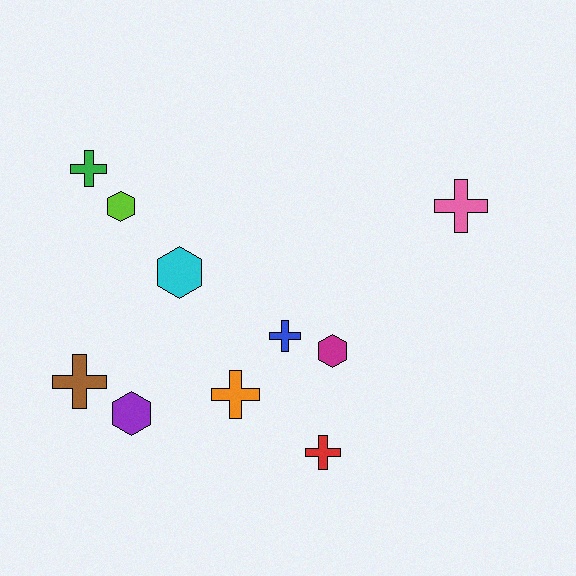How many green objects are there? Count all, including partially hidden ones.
There is 1 green object.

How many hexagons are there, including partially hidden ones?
There are 4 hexagons.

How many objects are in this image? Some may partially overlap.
There are 10 objects.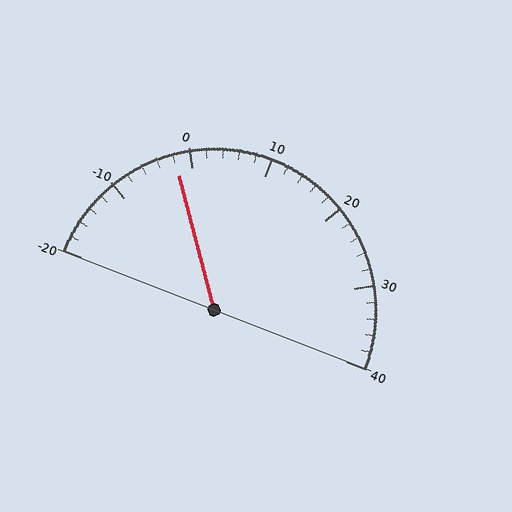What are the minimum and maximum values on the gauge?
The gauge ranges from -20 to 40.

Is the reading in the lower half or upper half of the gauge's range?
The reading is in the lower half of the range (-20 to 40).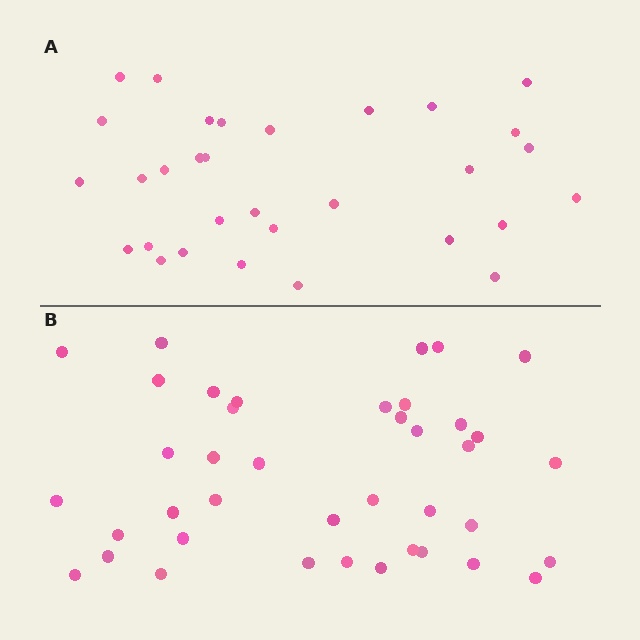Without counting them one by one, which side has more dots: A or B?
Region B (the bottom region) has more dots.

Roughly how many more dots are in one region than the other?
Region B has roughly 8 or so more dots than region A.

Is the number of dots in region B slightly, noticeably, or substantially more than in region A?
Region B has noticeably more, but not dramatically so. The ratio is roughly 1.3 to 1.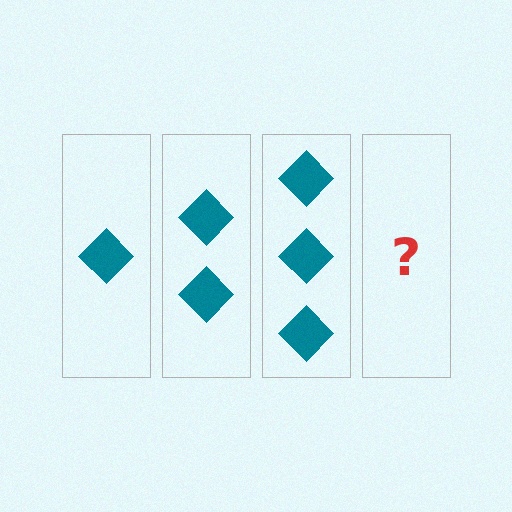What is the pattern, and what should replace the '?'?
The pattern is that each step adds one more diamond. The '?' should be 4 diamonds.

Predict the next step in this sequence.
The next step is 4 diamonds.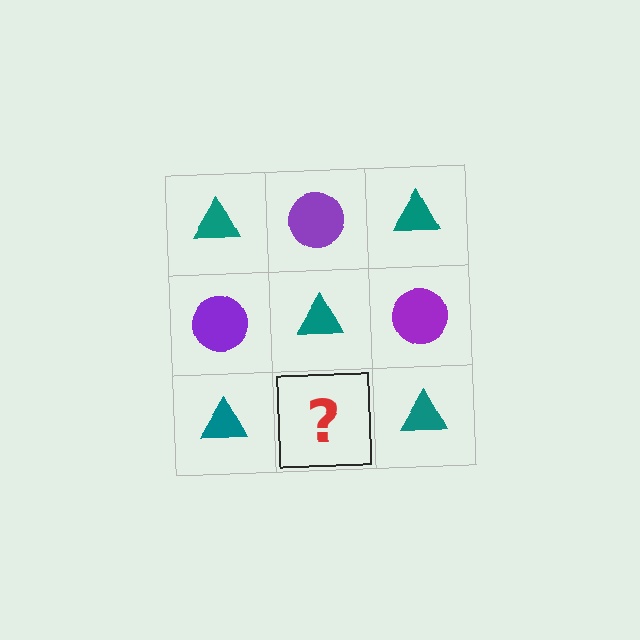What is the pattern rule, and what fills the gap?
The rule is that it alternates teal triangle and purple circle in a checkerboard pattern. The gap should be filled with a purple circle.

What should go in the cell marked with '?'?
The missing cell should contain a purple circle.